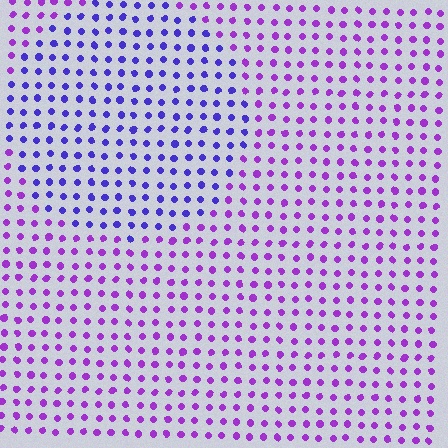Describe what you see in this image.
The image is filled with small purple elements in a uniform arrangement. A circle-shaped region is visible where the elements are tinted to a slightly different hue, forming a subtle color boundary.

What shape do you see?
I see a circle.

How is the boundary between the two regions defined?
The boundary is defined purely by a slight shift in hue (about 35 degrees). Spacing, size, and orientation are identical on both sides.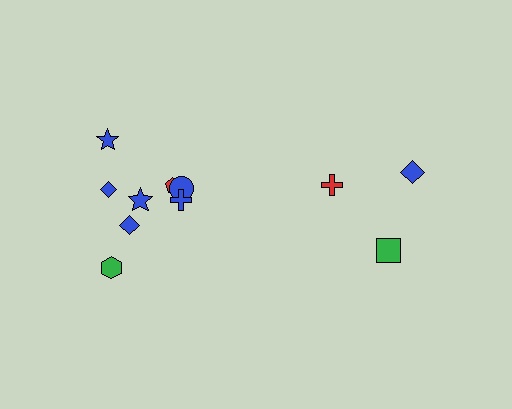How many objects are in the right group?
There are 3 objects.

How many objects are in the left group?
There are 8 objects.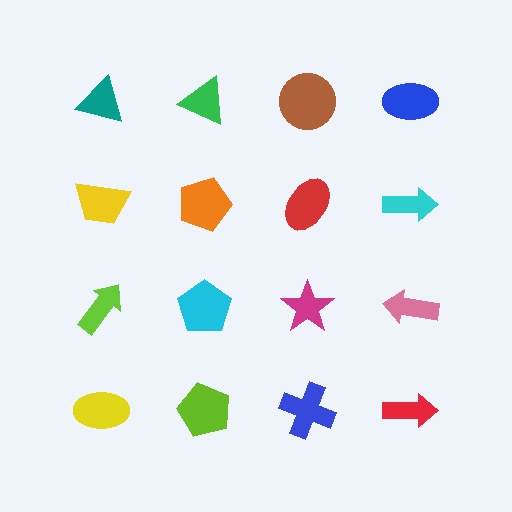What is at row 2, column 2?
An orange pentagon.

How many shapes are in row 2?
4 shapes.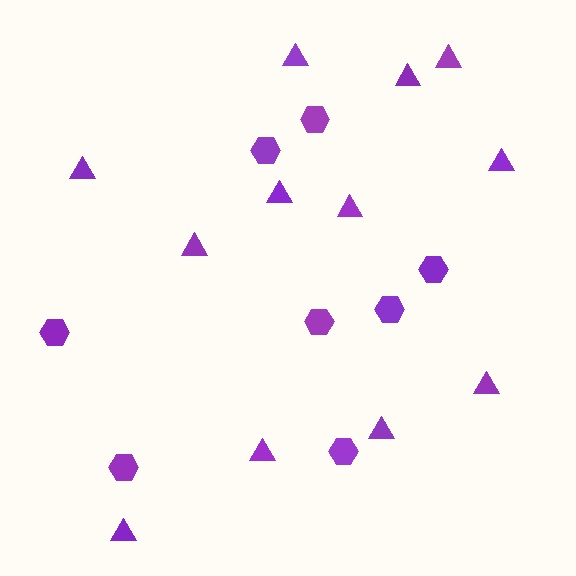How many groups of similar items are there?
There are 2 groups: one group of hexagons (8) and one group of triangles (12).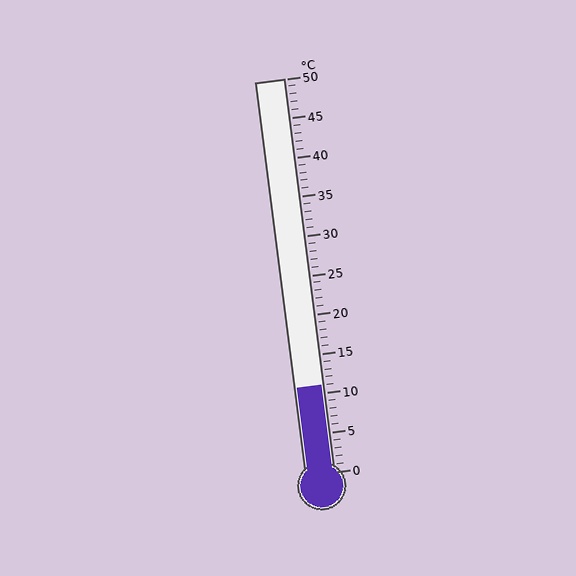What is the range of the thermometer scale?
The thermometer scale ranges from 0°C to 50°C.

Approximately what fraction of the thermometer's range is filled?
The thermometer is filled to approximately 20% of its range.